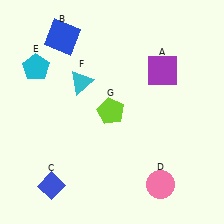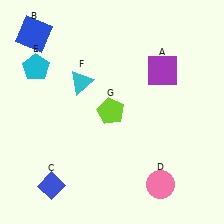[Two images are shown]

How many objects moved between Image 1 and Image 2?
1 object moved between the two images.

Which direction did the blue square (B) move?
The blue square (B) moved left.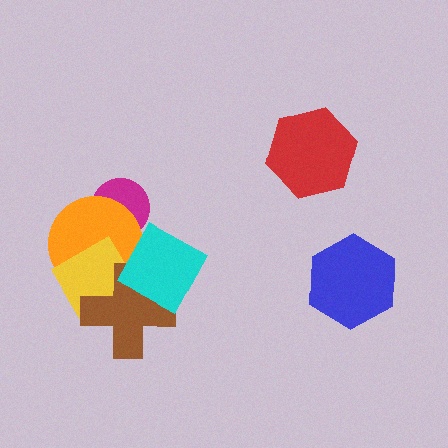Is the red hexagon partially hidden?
No, no other shape covers it.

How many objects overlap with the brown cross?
3 objects overlap with the brown cross.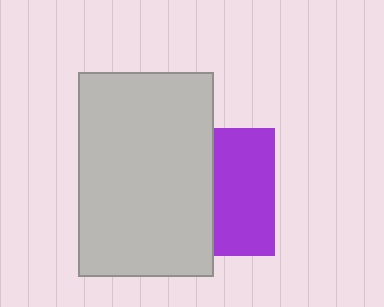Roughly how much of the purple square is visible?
About half of it is visible (roughly 48%).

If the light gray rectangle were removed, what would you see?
You would see the complete purple square.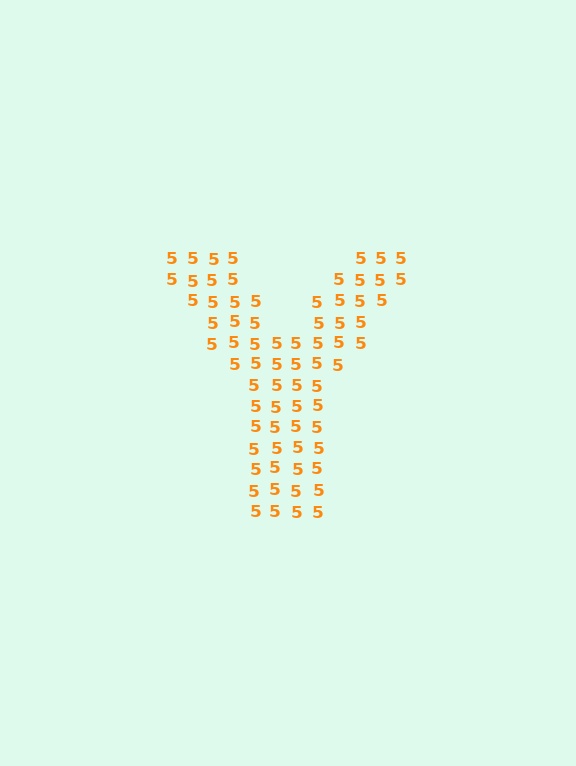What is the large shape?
The large shape is the letter Y.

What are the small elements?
The small elements are digit 5's.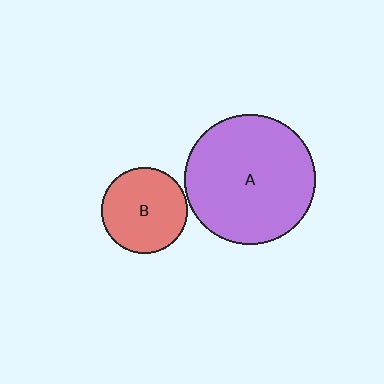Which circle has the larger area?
Circle A (purple).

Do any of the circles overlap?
No, none of the circles overlap.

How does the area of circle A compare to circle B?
Approximately 2.3 times.